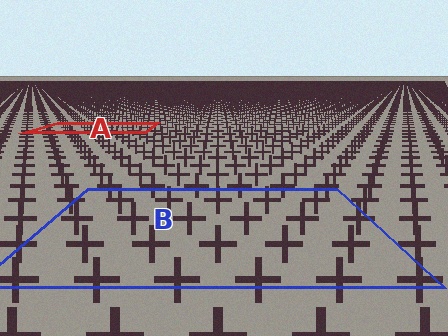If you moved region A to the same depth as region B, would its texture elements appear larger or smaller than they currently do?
They would appear larger. At a closer depth, the same texture elements are projected at a bigger on-screen size.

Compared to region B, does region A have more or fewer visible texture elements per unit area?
Region A has more texture elements per unit area — they are packed more densely because it is farther away.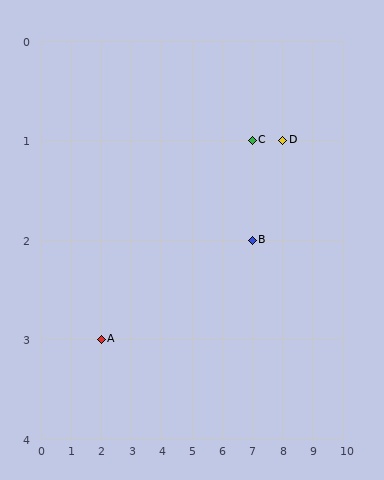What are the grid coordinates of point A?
Point A is at grid coordinates (2, 3).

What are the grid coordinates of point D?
Point D is at grid coordinates (8, 1).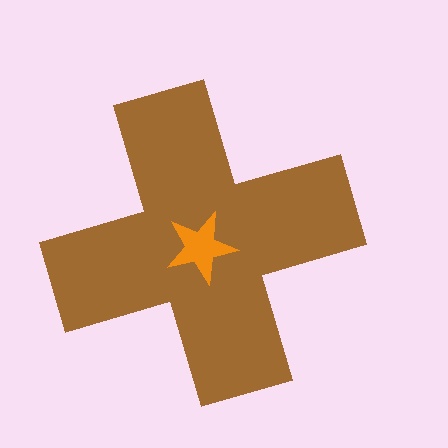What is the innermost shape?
The orange star.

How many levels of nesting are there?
2.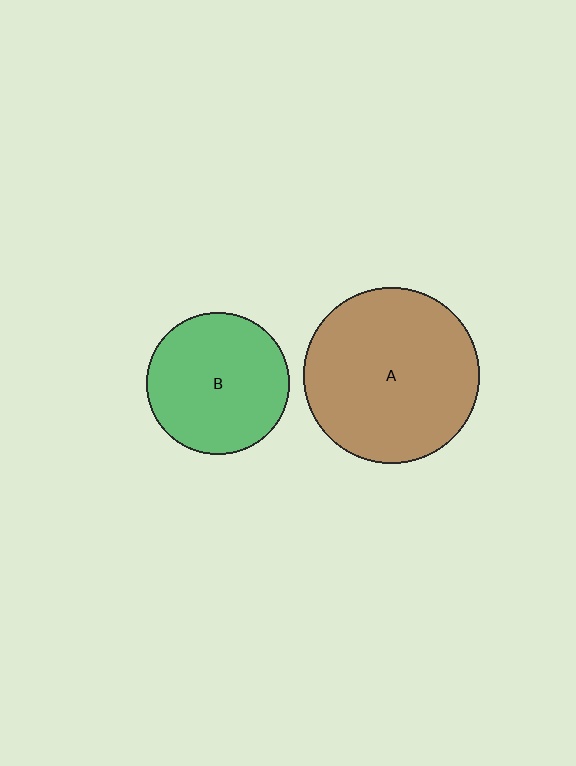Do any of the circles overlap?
No, none of the circles overlap.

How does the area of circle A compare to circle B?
Approximately 1.5 times.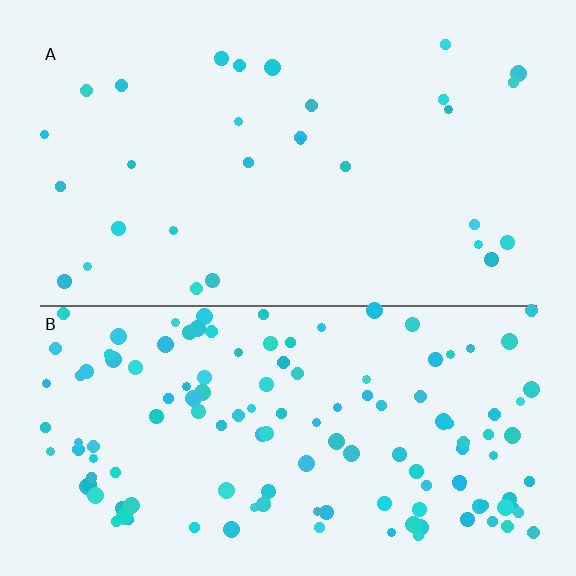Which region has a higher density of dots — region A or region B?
B (the bottom).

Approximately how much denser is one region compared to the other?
Approximately 4.4× — region B over region A.